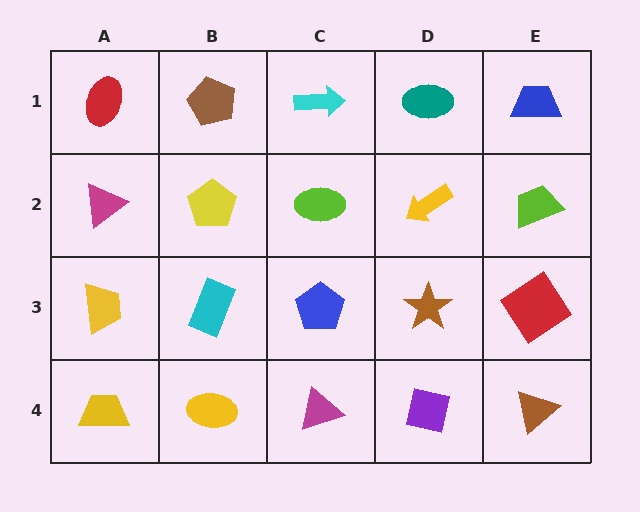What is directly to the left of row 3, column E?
A brown star.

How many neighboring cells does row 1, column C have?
3.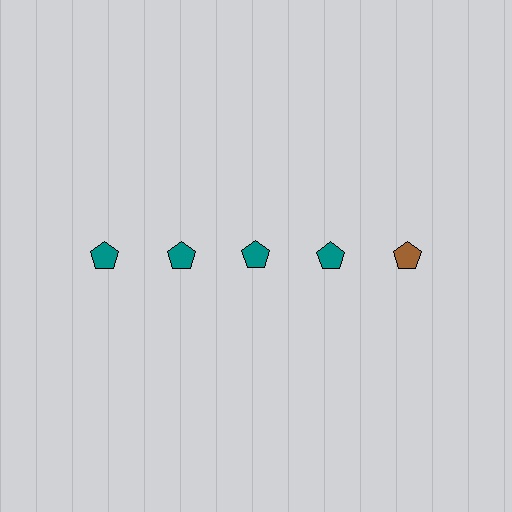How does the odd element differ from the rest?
It has a different color: brown instead of teal.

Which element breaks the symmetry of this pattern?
The brown pentagon in the top row, rightmost column breaks the symmetry. All other shapes are teal pentagons.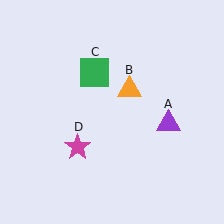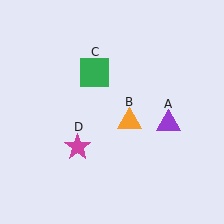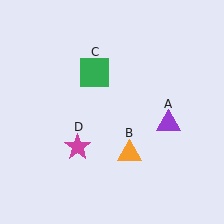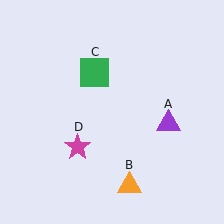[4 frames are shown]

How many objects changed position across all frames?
1 object changed position: orange triangle (object B).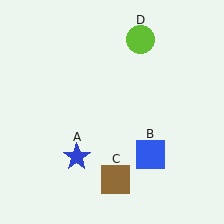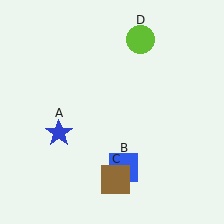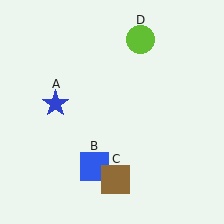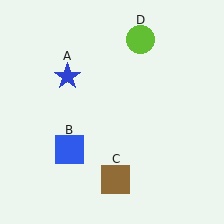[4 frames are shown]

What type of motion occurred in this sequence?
The blue star (object A), blue square (object B) rotated clockwise around the center of the scene.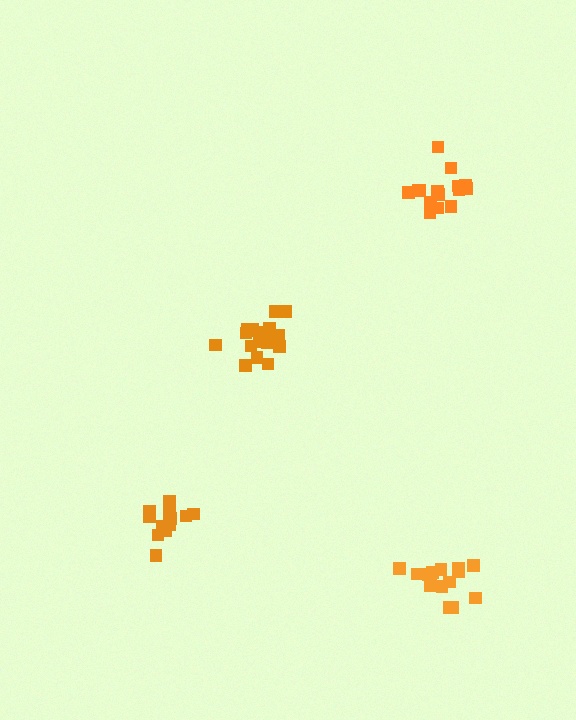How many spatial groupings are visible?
There are 4 spatial groupings.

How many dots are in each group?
Group 1: 14 dots, Group 2: 15 dots, Group 3: 18 dots, Group 4: 13 dots (60 total).